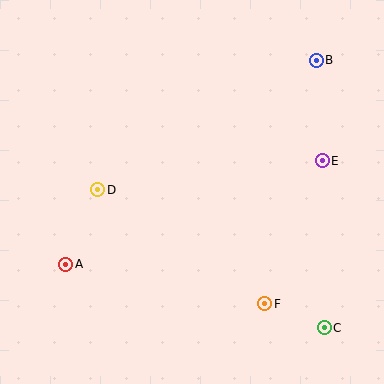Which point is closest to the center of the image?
Point D at (98, 190) is closest to the center.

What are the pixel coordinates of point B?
Point B is at (316, 60).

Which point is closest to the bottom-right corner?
Point C is closest to the bottom-right corner.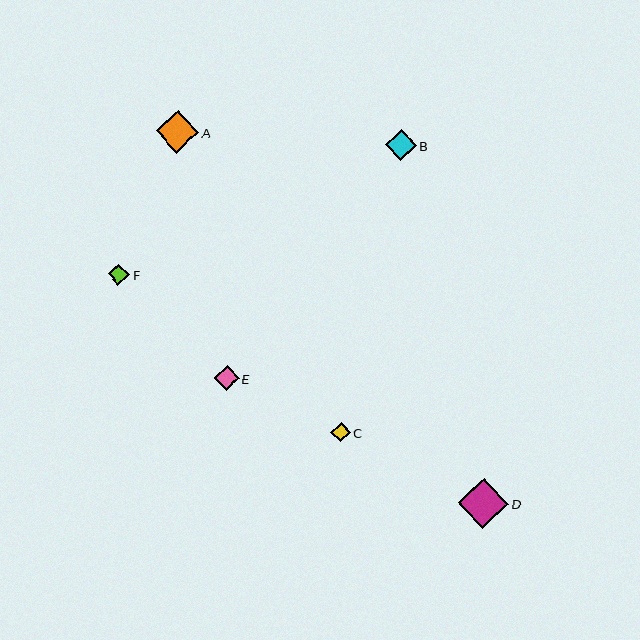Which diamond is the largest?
Diamond D is the largest with a size of approximately 50 pixels.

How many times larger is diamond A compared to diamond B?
Diamond A is approximately 1.4 times the size of diamond B.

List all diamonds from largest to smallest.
From largest to smallest: D, A, B, E, F, C.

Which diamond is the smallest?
Diamond C is the smallest with a size of approximately 20 pixels.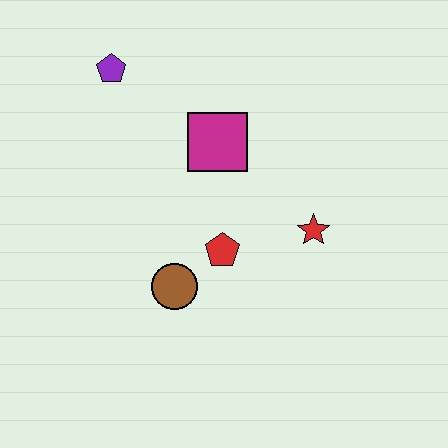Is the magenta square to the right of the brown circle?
Yes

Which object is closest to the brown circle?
The red pentagon is closest to the brown circle.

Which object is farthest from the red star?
The purple pentagon is farthest from the red star.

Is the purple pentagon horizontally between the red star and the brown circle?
No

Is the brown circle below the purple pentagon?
Yes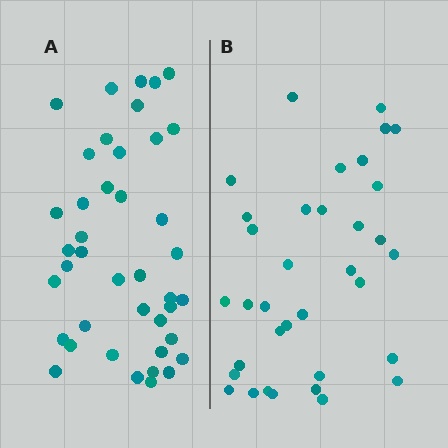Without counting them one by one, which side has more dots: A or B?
Region A (the left region) has more dots.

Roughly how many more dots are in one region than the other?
Region A has about 6 more dots than region B.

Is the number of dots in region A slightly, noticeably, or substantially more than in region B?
Region A has only slightly more — the two regions are fairly close. The ratio is roughly 1.2 to 1.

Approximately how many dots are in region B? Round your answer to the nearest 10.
About 40 dots. (The exact count is 35, which rounds to 40.)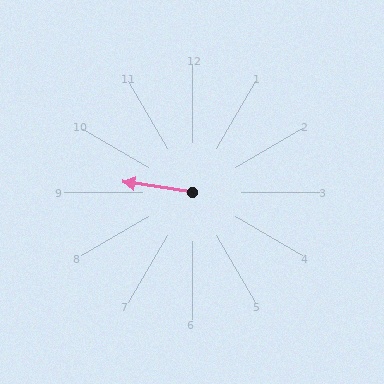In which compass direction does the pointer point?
West.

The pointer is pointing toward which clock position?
Roughly 9 o'clock.